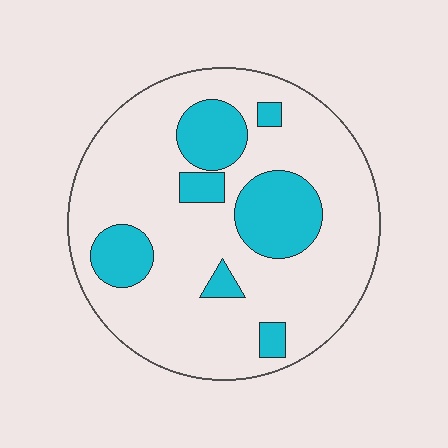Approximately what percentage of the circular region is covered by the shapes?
Approximately 25%.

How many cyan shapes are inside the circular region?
7.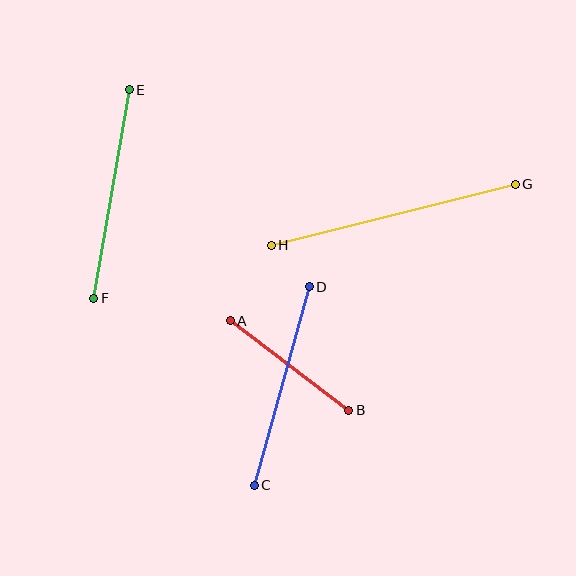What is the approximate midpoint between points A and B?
The midpoint is at approximately (289, 366) pixels.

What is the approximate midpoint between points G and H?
The midpoint is at approximately (393, 215) pixels.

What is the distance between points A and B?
The distance is approximately 149 pixels.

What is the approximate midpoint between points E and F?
The midpoint is at approximately (112, 194) pixels.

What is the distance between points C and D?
The distance is approximately 206 pixels.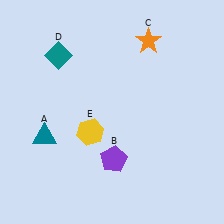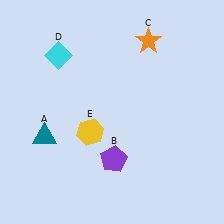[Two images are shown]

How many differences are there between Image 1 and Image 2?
There is 1 difference between the two images.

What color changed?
The diamond (D) changed from teal in Image 1 to cyan in Image 2.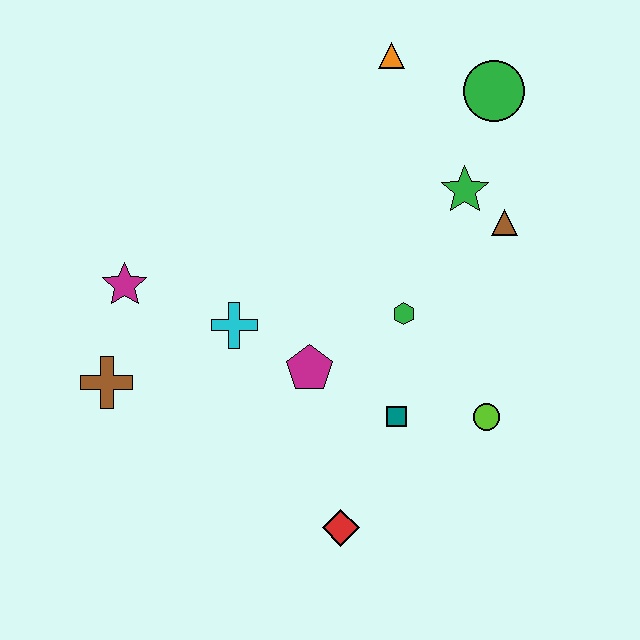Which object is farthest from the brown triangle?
The brown cross is farthest from the brown triangle.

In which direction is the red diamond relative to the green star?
The red diamond is below the green star.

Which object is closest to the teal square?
The lime circle is closest to the teal square.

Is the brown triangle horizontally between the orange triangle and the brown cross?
No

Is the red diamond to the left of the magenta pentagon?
No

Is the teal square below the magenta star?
Yes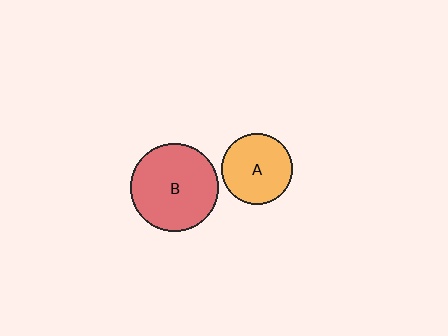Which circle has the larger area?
Circle B (red).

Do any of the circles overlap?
No, none of the circles overlap.